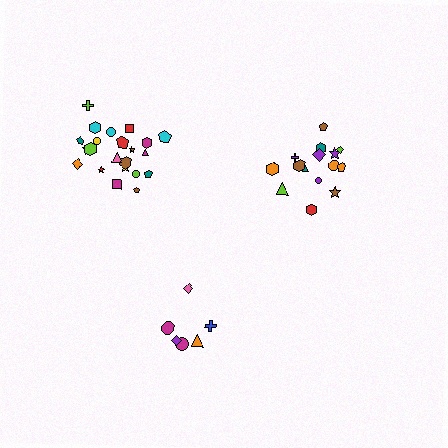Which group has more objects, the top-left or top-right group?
The top-left group.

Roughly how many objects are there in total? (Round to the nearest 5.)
Roughly 45 objects in total.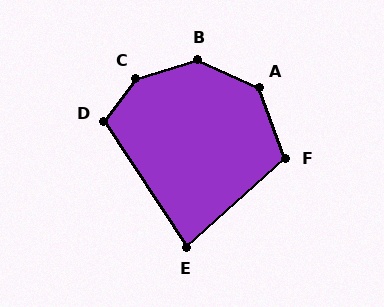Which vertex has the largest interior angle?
C, at approximately 143 degrees.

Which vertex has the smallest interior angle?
E, at approximately 81 degrees.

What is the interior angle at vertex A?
Approximately 135 degrees (obtuse).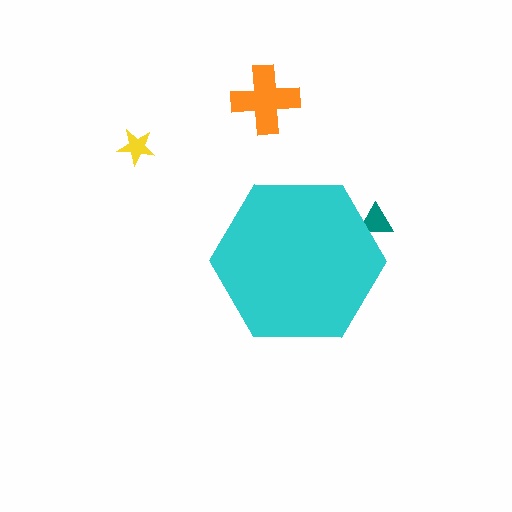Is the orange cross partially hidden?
No, the orange cross is fully visible.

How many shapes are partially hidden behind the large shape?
1 shape is partially hidden.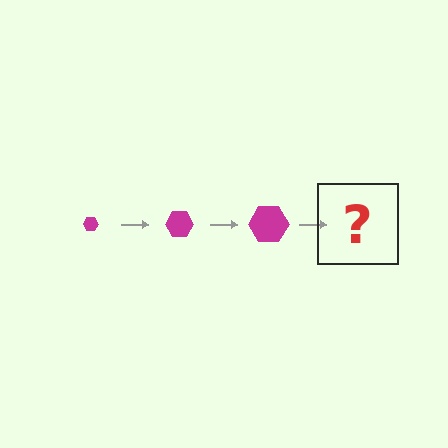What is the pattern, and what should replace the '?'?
The pattern is that the hexagon gets progressively larger each step. The '?' should be a magenta hexagon, larger than the previous one.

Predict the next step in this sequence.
The next step is a magenta hexagon, larger than the previous one.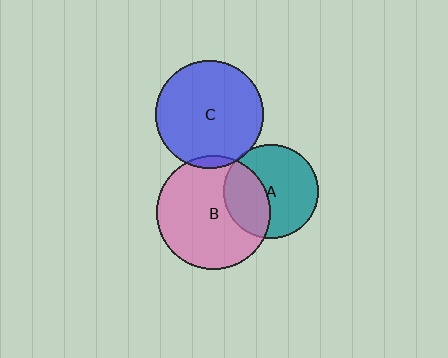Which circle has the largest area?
Circle B (pink).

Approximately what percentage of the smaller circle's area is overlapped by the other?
Approximately 5%.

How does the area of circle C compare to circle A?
Approximately 1.3 times.